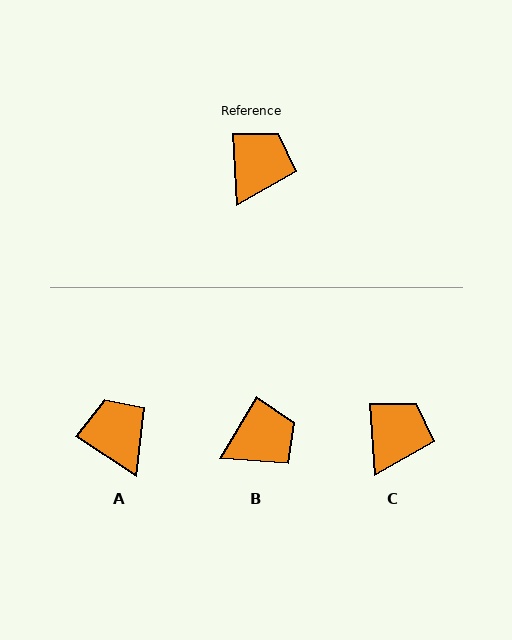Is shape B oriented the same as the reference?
No, it is off by about 34 degrees.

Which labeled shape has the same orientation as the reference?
C.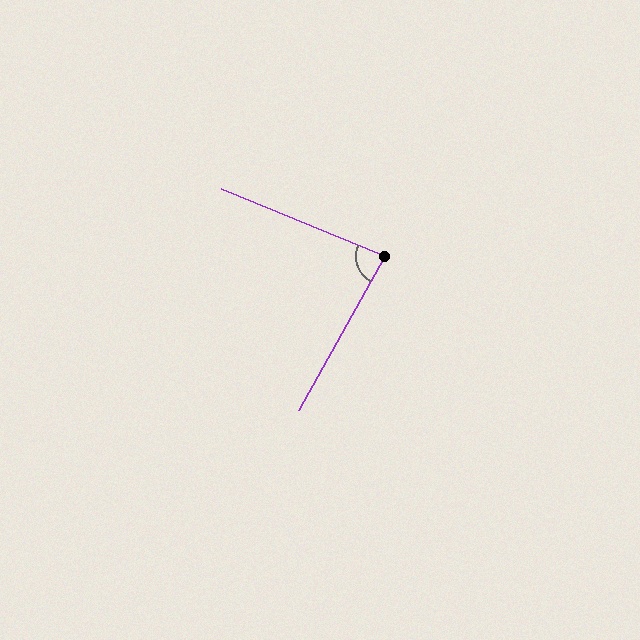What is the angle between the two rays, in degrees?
Approximately 83 degrees.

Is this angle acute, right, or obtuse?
It is acute.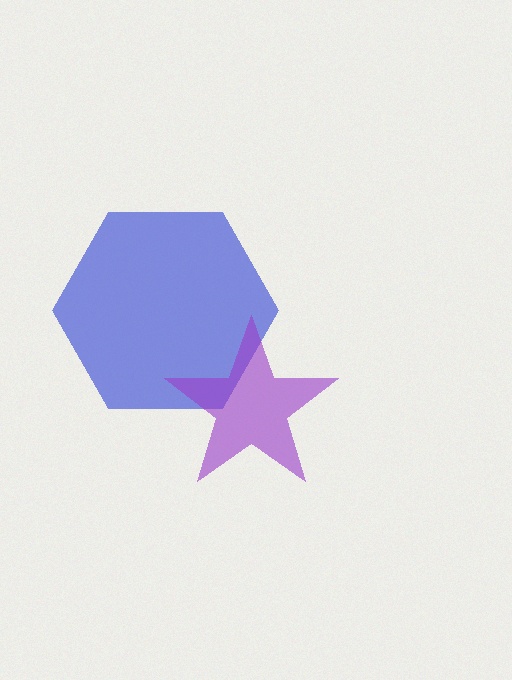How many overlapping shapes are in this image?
There are 2 overlapping shapes in the image.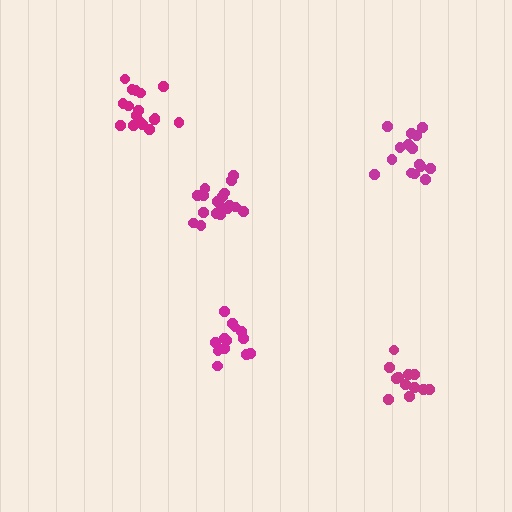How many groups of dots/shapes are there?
There are 5 groups.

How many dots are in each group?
Group 1: 13 dots, Group 2: 19 dots, Group 3: 17 dots, Group 4: 13 dots, Group 5: 15 dots (77 total).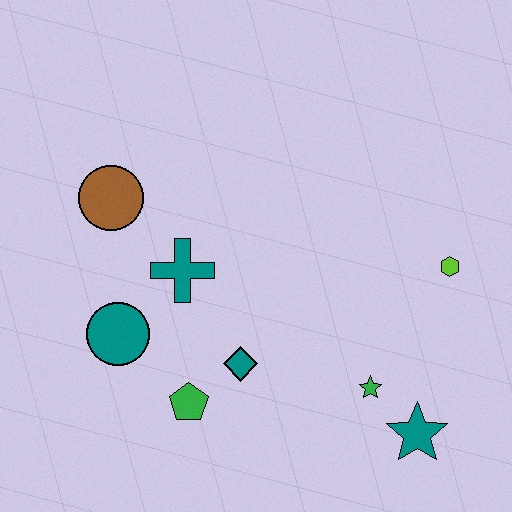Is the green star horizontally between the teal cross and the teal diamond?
No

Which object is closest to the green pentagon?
The teal diamond is closest to the green pentagon.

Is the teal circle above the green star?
Yes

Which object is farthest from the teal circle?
The lime hexagon is farthest from the teal circle.